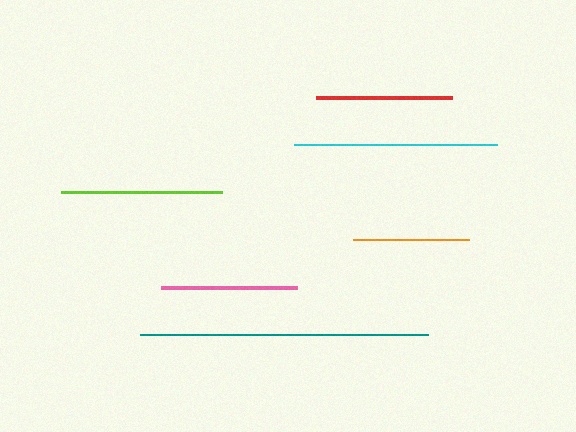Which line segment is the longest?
The teal line is the longest at approximately 288 pixels.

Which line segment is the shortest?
The orange line is the shortest at approximately 115 pixels.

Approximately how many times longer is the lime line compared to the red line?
The lime line is approximately 1.2 times the length of the red line.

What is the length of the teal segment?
The teal segment is approximately 288 pixels long.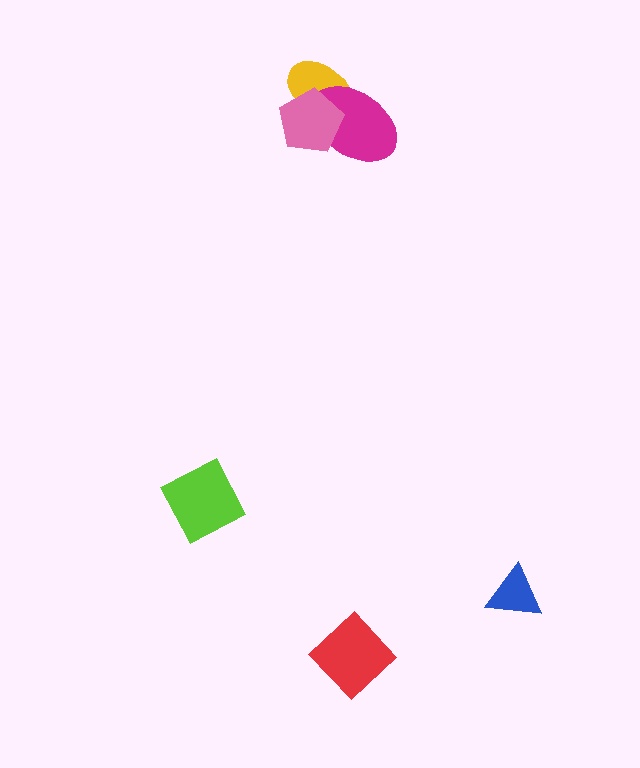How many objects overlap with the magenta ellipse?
2 objects overlap with the magenta ellipse.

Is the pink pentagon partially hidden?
No, no other shape covers it.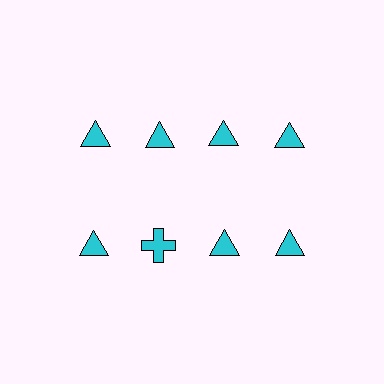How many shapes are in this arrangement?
There are 8 shapes arranged in a grid pattern.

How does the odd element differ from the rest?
It has a different shape: cross instead of triangle.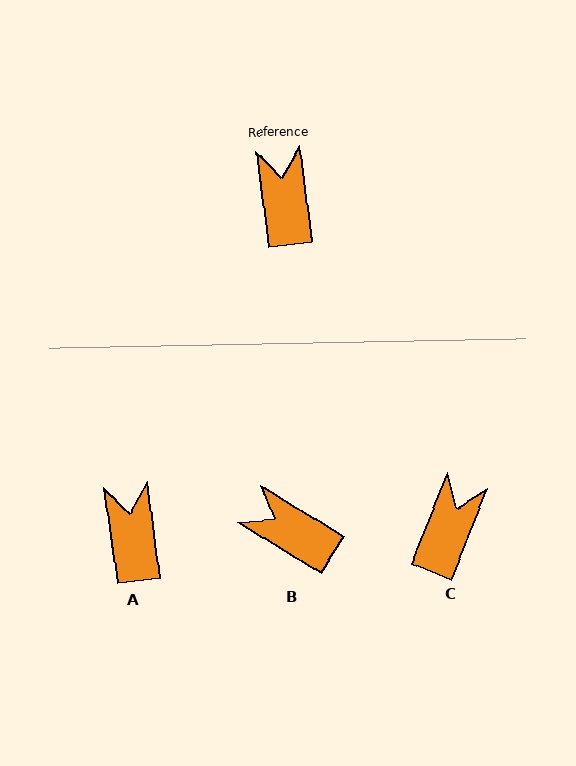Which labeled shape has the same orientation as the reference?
A.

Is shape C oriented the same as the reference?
No, it is off by about 29 degrees.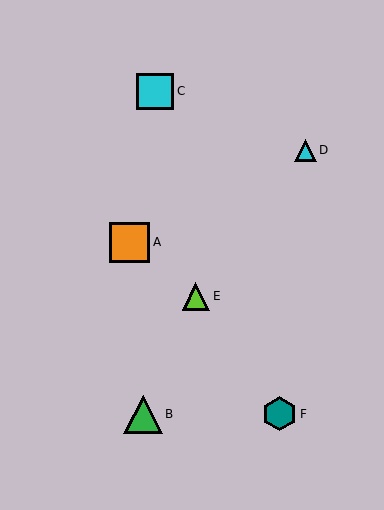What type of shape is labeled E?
Shape E is a lime triangle.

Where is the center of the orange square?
The center of the orange square is at (130, 242).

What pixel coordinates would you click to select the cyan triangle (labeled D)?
Click at (305, 150) to select the cyan triangle D.